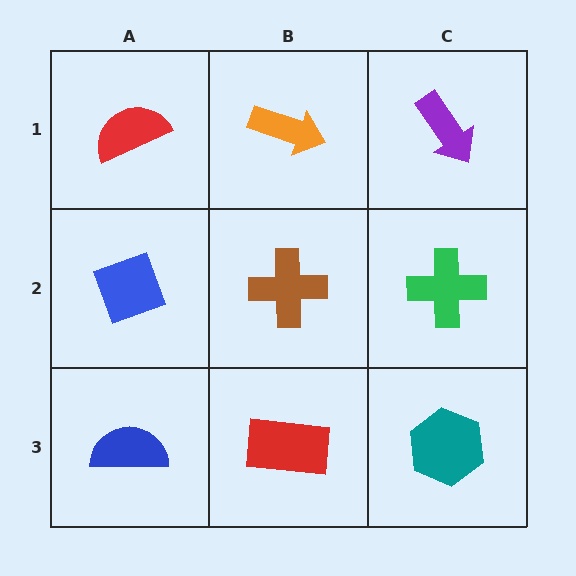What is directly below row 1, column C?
A green cross.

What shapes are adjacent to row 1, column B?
A brown cross (row 2, column B), a red semicircle (row 1, column A), a purple arrow (row 1, column C).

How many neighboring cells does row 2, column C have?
3.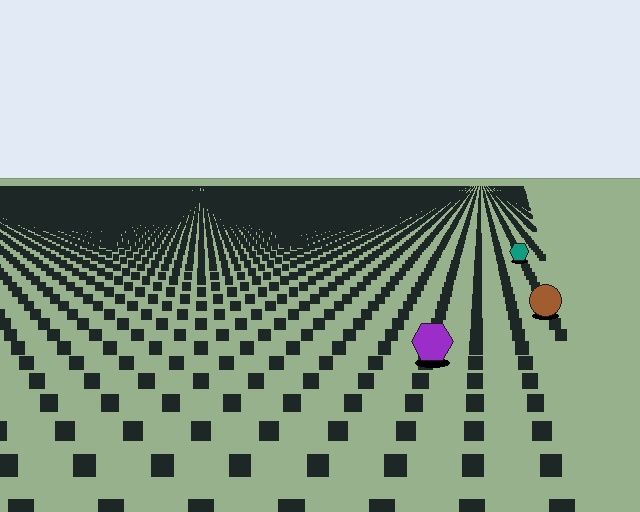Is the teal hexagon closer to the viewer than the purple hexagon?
No. The purple hexagon is closer — you can tell from the texture gradient: the ground texture is coarser near it.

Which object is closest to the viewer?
The purple hexagon is closest. The texture marks near it are larger and more spread out.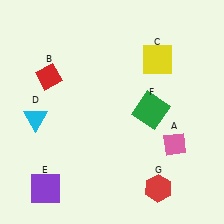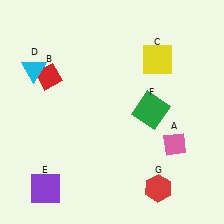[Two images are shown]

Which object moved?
The cyan triangle (D) moved up.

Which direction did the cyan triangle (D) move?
The cyan triangle (D) moved up.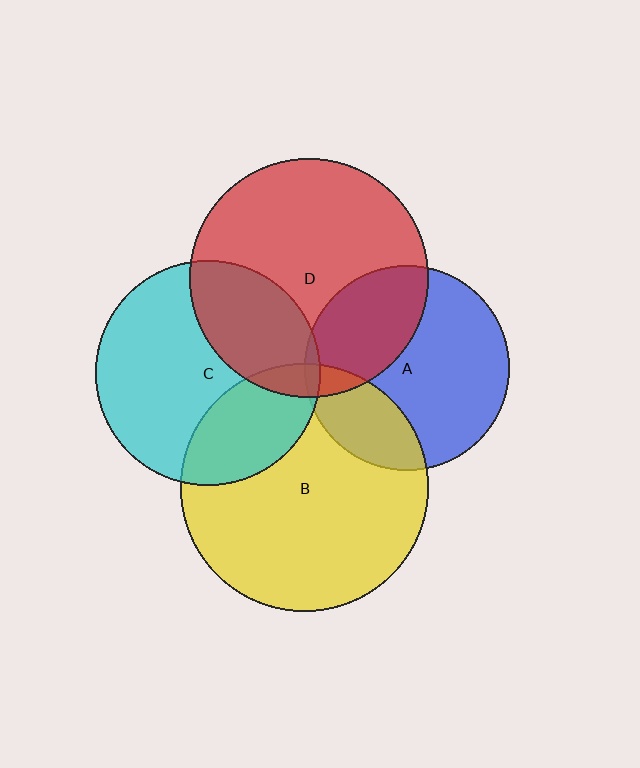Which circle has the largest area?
Circle B (yellow).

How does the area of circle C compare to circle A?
Approximately 1.2 times.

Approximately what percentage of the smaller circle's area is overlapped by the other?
Approximately 30%.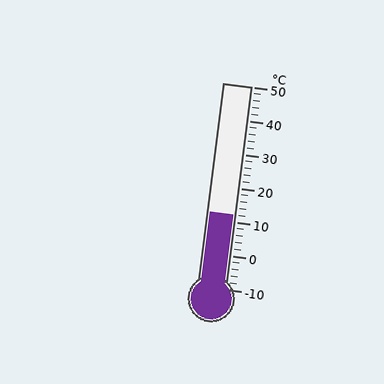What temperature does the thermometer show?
The thermometer shows approximately 12°C.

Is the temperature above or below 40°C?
The temperature is below 40°C.